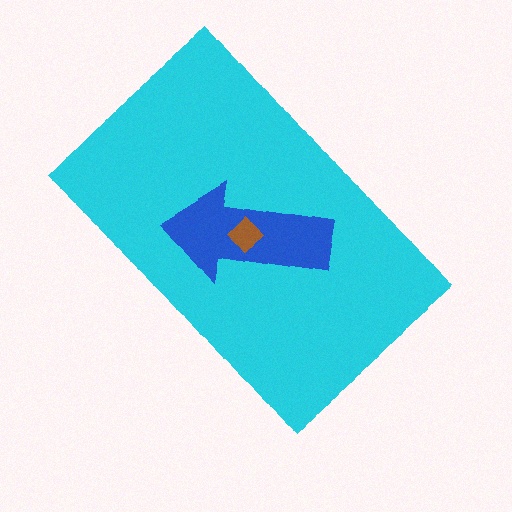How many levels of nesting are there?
3.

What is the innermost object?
The brown diamond.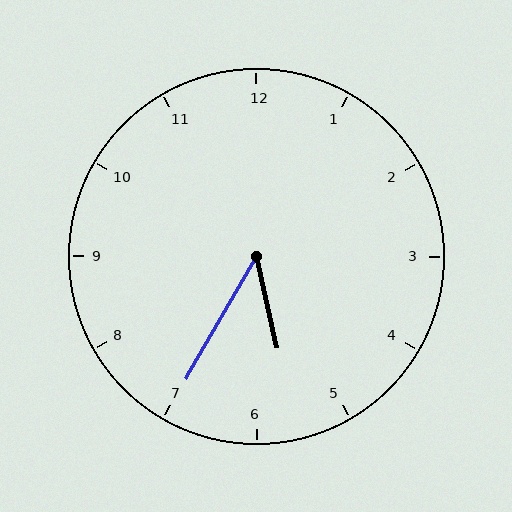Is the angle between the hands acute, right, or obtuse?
It is acute.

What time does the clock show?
5:35.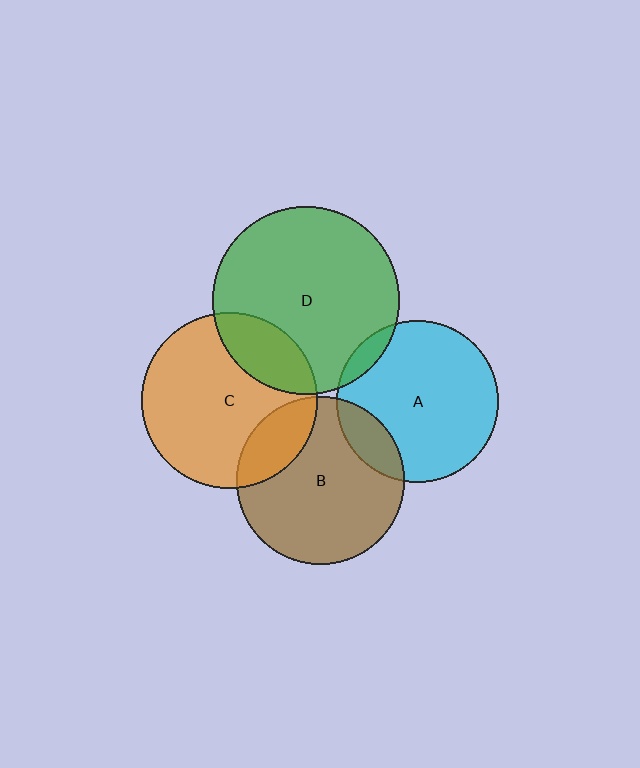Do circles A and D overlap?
Yes.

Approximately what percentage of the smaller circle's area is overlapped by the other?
Approximately 5%.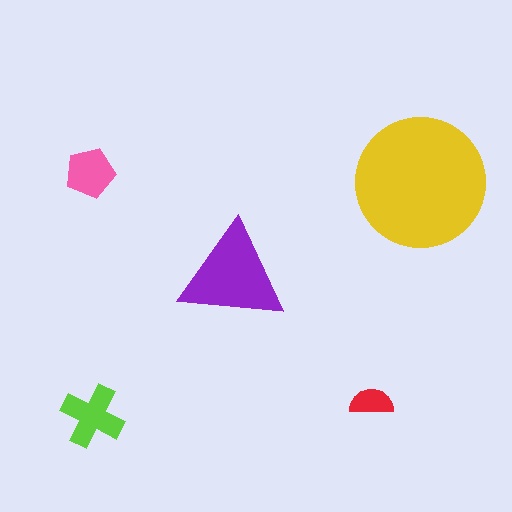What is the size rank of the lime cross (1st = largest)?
3rd.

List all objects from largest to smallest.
The yellow circle, the purple triangle, the lime cross, the pink pentagon, the red semicircle.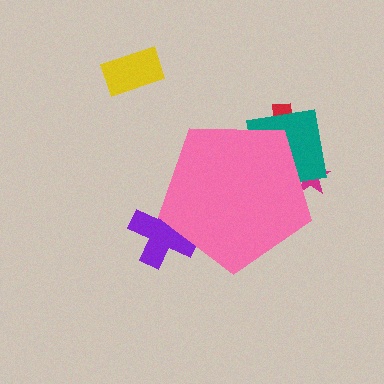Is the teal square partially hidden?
Yes, the teal square is partially hidden behind the pink pentagon.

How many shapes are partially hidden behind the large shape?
4 shapes are partially hidden.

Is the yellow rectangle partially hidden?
No, the yellow rectangle is fully visible.